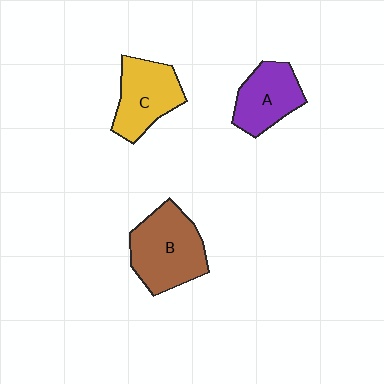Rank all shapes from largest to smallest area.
From largest to smallest: B (brown), C (yellow), A (purple).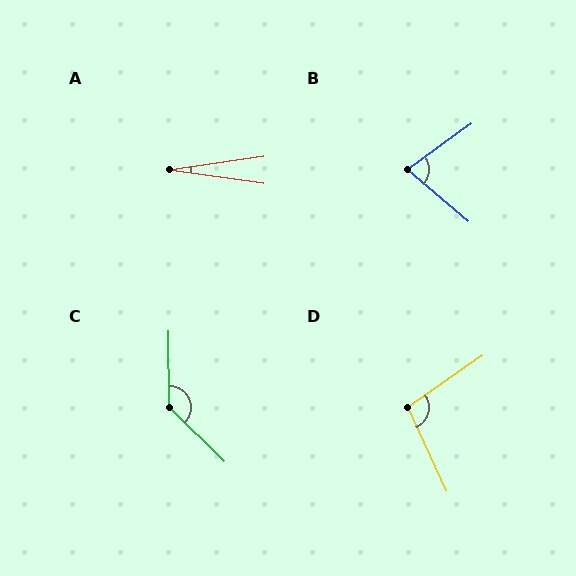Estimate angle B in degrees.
Approximately 76 degrees.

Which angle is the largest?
C, at approximately 134 degrees.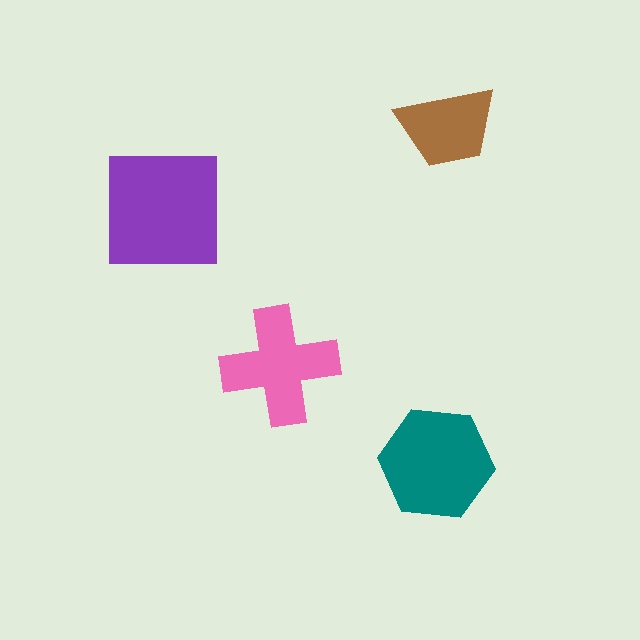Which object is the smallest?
The brown trapezoid.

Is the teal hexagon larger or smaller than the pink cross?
Larger.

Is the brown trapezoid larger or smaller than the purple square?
Smaller.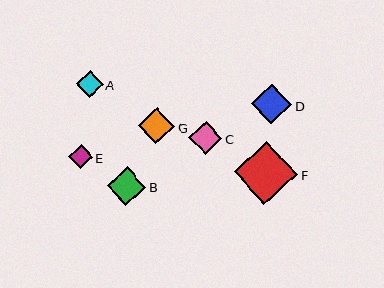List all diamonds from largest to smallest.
From largest to smallest: F, D, B, G, C, A, E.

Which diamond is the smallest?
Diamond E is the smallest with a size of approximately 24 pixels.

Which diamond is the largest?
Diamond F is the largest with a size of approximately 63 pixels.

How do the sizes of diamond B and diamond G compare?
Diamond B and diamond G are approximately the same size.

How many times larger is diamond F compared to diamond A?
Diamond F is approximately 2.4 times the size of diamond A.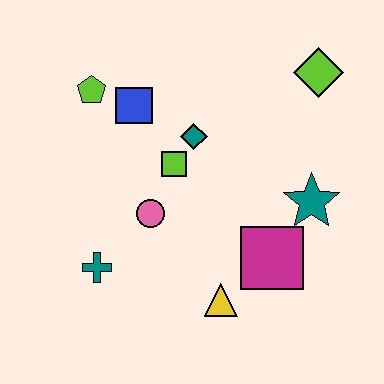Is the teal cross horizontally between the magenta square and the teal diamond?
No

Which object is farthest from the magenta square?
The lime pentagon is farthest from the magenta square.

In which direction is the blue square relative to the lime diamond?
The blue square is to the left of the lime diamond.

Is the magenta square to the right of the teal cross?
Yes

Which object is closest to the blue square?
The lime pentagon is closest to the blue square.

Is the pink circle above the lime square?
No